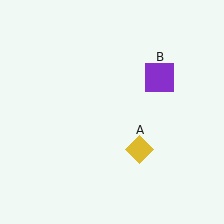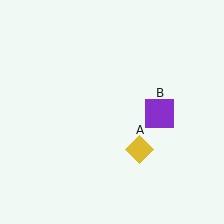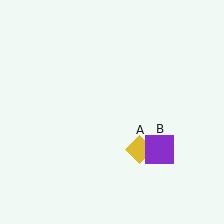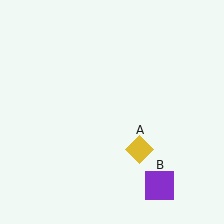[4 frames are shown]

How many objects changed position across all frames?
1 object changed position: purple square (object B).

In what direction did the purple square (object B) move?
The purple square (object B) moved down.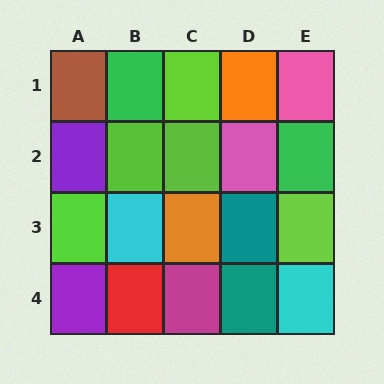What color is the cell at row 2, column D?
Pink.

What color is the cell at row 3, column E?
Lime.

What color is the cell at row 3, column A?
Lime.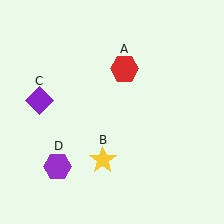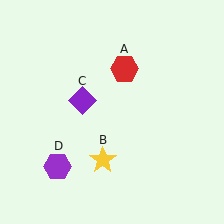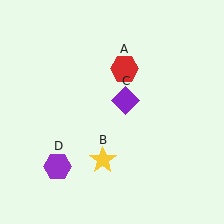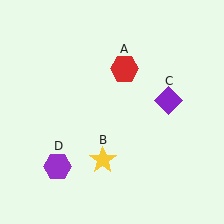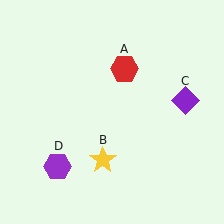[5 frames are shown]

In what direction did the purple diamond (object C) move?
The purple diamond (object C) moved right.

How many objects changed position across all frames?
1 object changed position: purple diamond (object C).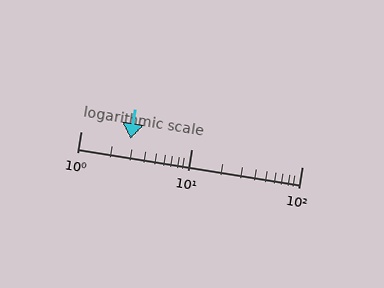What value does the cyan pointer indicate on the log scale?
The pointer indicates approximately 2.8.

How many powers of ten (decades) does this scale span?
The scale spans 2 decades, from 1 to 100.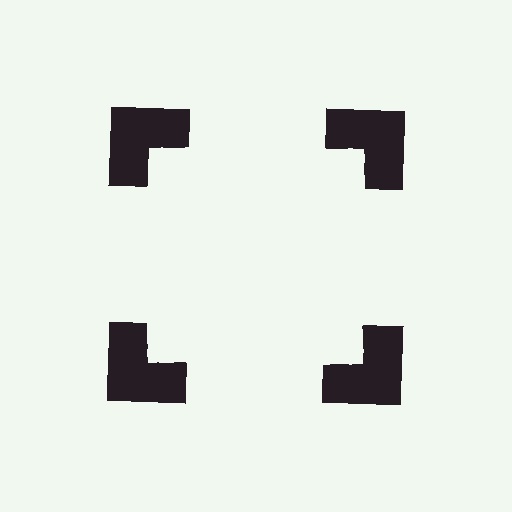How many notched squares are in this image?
There are 4 — one at each vertex of the illusory square.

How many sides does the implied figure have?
4 sides.